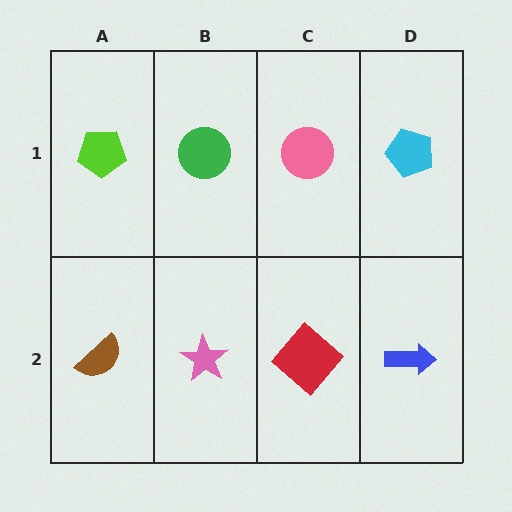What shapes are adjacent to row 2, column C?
A pink circle (row 1, column C), a pink star (row 2, column B), a blue arrow (row 2, column D).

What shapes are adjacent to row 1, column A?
A brown semicircle (row 2, column A), a green circle (row 1, column B).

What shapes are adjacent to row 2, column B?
A green circle (row 1, column B), a brown semicircle (row 2, column A), a red diamond (row 2, column C).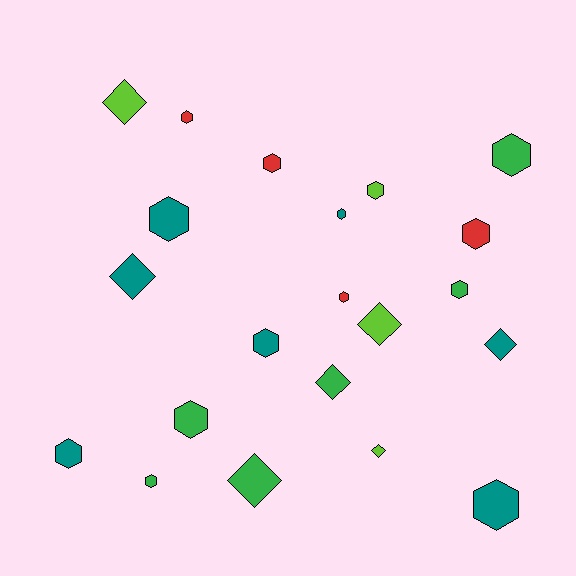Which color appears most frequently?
Teal, with 7 objects.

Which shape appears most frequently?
Hexagon, with 14 objects.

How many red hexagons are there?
There are 4 red hexagons.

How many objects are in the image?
There are 21 objects.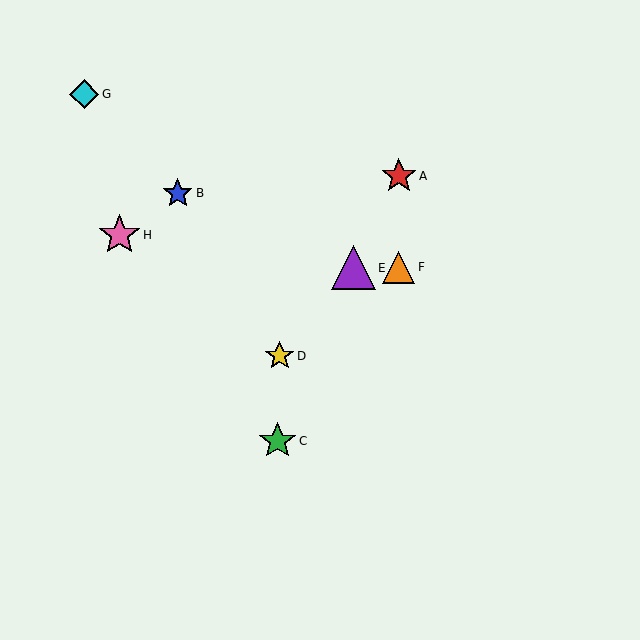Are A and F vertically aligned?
Yes, both are at x≈399.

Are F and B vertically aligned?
No, F is at x≈399 and B is at x≈178.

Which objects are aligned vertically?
Objects A, F are aligned vertically.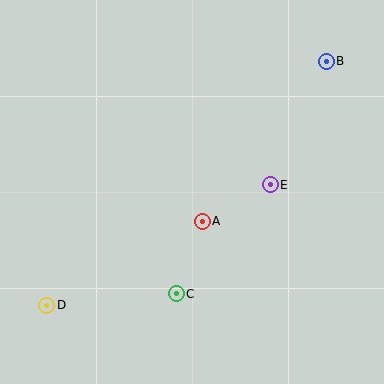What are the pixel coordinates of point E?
Point E is at (270, 185).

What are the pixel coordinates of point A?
Point A is at (202, 221).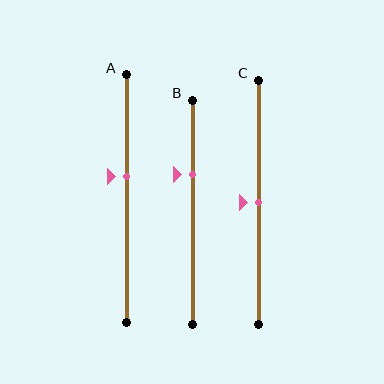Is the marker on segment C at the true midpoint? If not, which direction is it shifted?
Yes, the marker on segment C is at the true midpoint.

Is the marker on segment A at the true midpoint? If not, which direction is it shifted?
No, the marker on segment A is shifted upward by about 9% of the segment length.